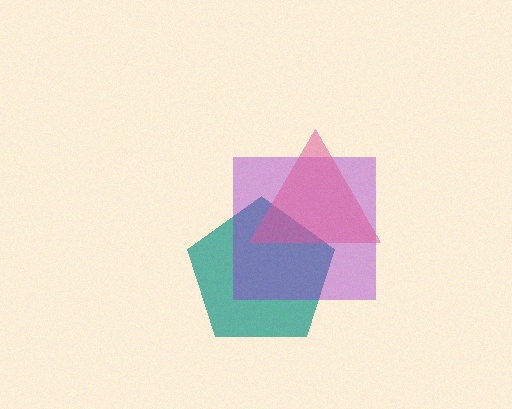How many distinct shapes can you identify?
There are 3 distinct shapes: a teal pentagon, a purple square, a pink triangle.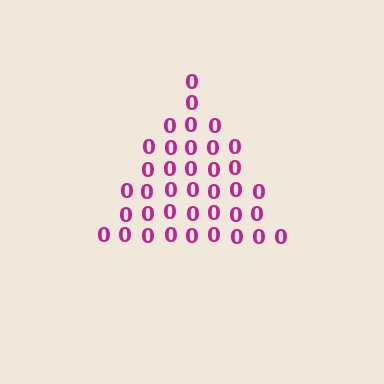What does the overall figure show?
The overall figure shows a triangle.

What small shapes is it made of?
It is made of small digit 0's.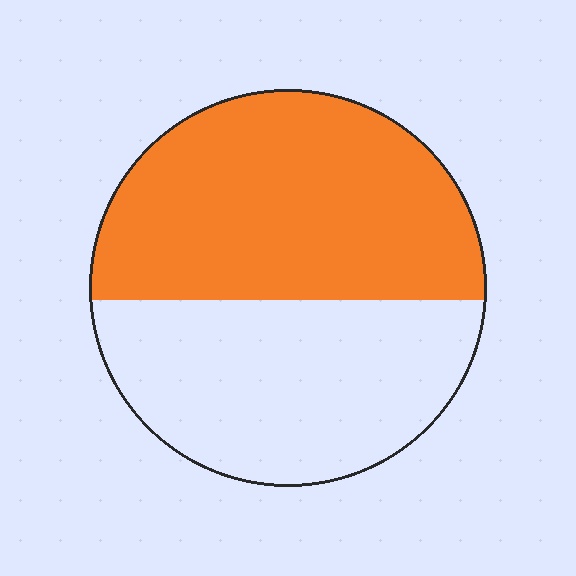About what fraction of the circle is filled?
About one half (1/2).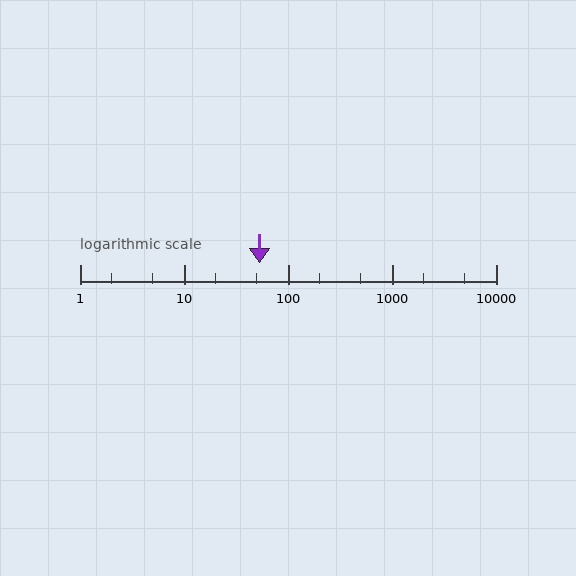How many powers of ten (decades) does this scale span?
The scale spans 4 decades, from 1 to 10000.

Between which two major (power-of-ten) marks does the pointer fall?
The pointer is between 10 and 100.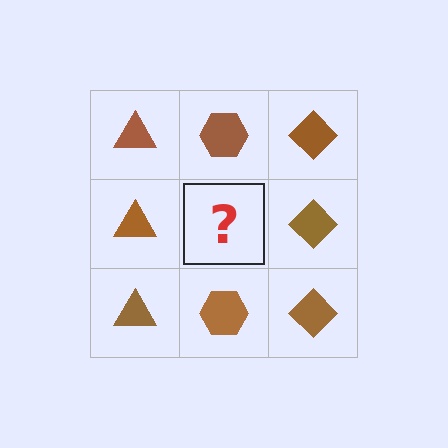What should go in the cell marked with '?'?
The missing cell should contain a brown hexagon.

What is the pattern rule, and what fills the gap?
The rule is that each column has a consistent shape. The gap should be filled with a brown hexagon.